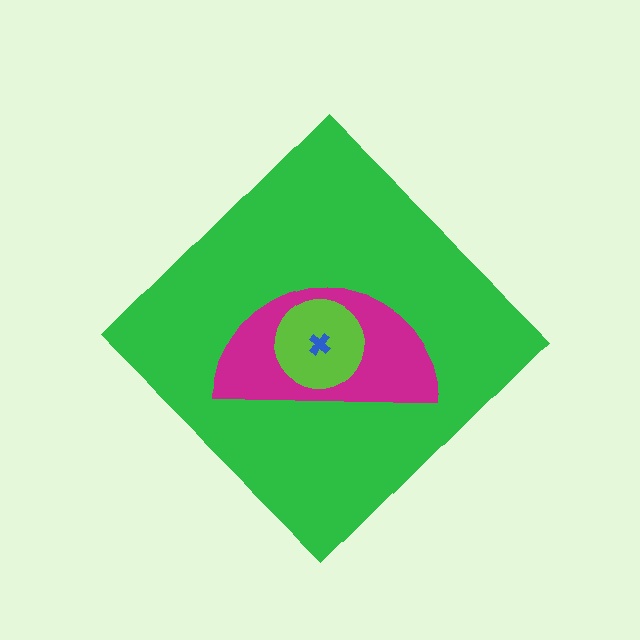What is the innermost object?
The blue cross.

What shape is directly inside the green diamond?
The magenta semicircle.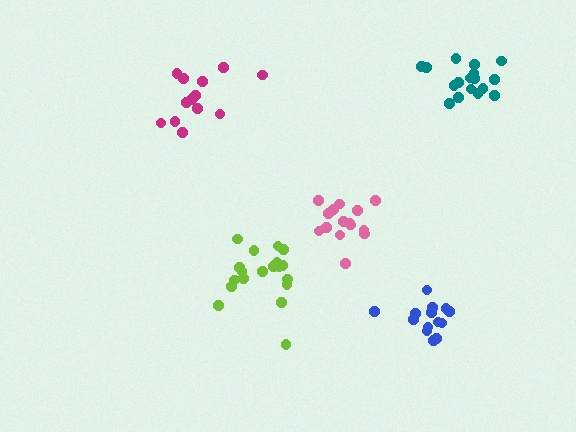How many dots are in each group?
Group 1: 19 dots, Group 2: 13 dots, Group 3: 15 dots, Group 4: 14 dots, Group 5: 17 dots (78 total).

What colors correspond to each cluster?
The clusters are colored: lime, magenta, pink, blue, teal.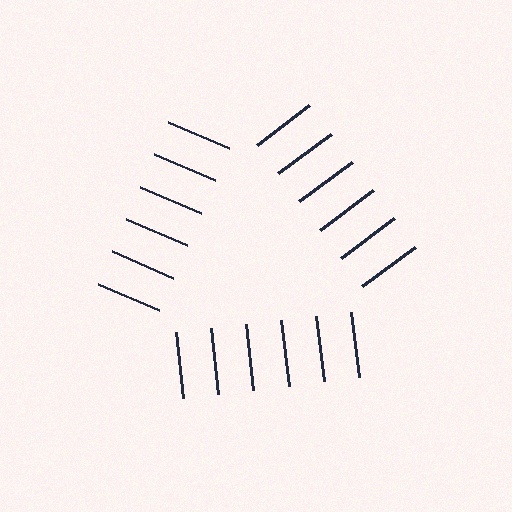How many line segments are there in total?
18 — 6 along each of the 3 edges.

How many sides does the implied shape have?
3 sides — the line-ends trace a triangle.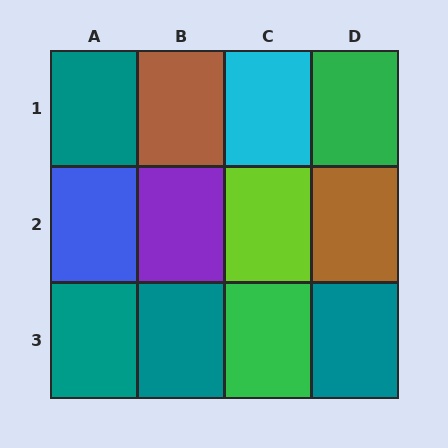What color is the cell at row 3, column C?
Green.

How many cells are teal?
4 cells are teal.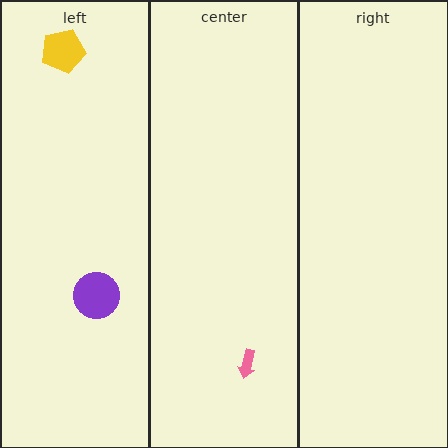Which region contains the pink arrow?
The center region.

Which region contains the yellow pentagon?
The left region.